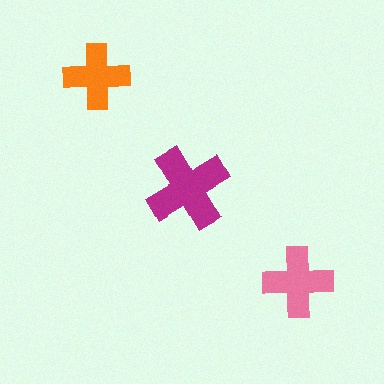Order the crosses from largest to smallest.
the magenta one, the pink one, the orange one.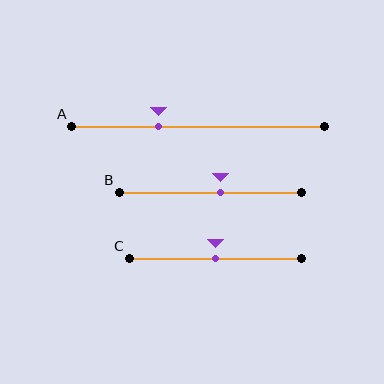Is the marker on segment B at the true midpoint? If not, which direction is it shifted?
No, the marker on segment B is shifted to the right by about 6% of the segment length.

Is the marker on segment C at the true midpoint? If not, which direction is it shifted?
Yes, the marker on segment C is at the true midpoint.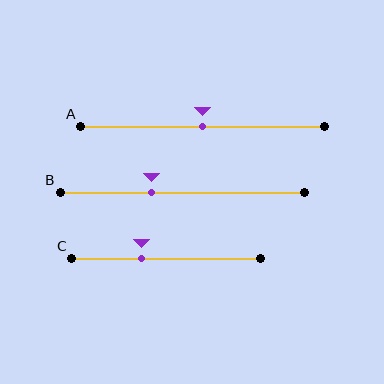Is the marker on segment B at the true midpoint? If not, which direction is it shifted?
No, the marker on segment B is shifted to the left by about 12% of the segment length.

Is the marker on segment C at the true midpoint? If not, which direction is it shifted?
No, the marker on segment C is shifted to the left by about 13% of the segment length.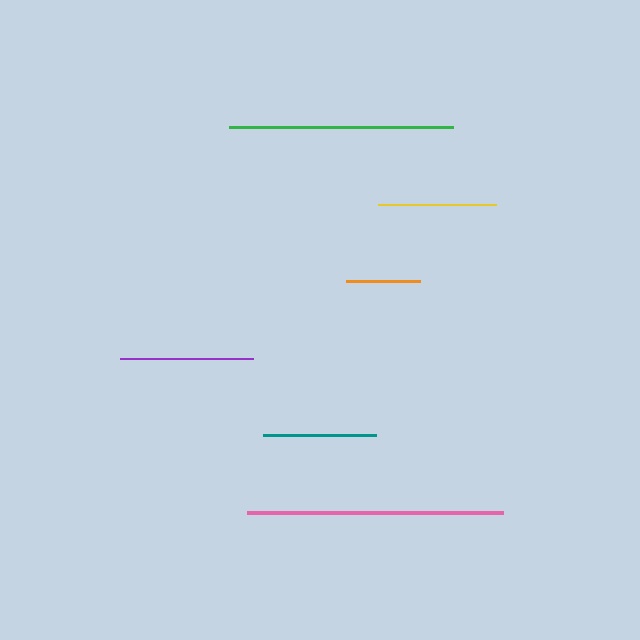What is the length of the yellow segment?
The yellow segment is approximately 118 pixels long.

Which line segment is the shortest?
The orange line is the shortest at approximately 74 pixels.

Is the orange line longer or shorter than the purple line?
The purple line is longer than the orange line.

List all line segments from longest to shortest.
From longest to shortest: pink, green, purple, yellow, teal, orange.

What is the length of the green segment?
The green segment is approximately 224 pixels long.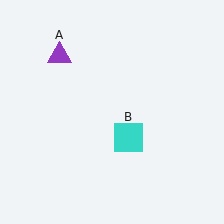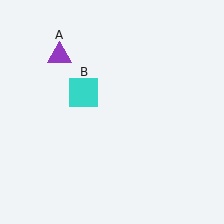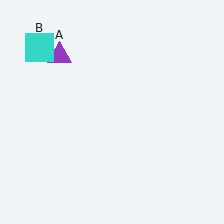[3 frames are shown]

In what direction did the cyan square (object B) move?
The cyan square (object B) moved up and to the left.